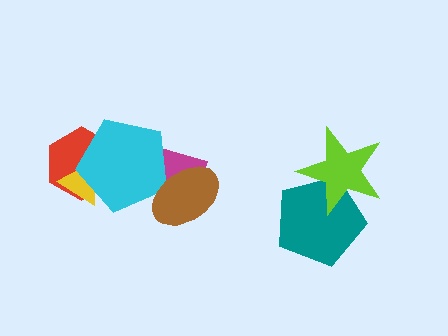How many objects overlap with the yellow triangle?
2 objects overlap with the yellow triangle.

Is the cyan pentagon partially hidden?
Yes, it is partially covered by another shape.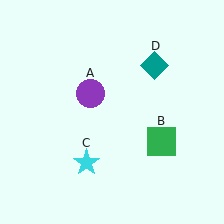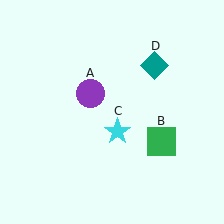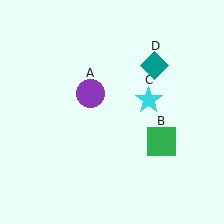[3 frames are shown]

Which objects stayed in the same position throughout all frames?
Purple circle (object A) and green square (object B) and teal diamond (object D) remained stationary.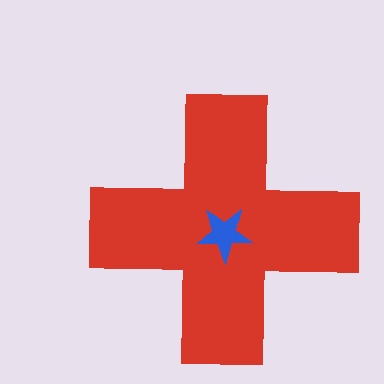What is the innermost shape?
The blue star.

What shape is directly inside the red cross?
The blue star.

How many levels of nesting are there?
2.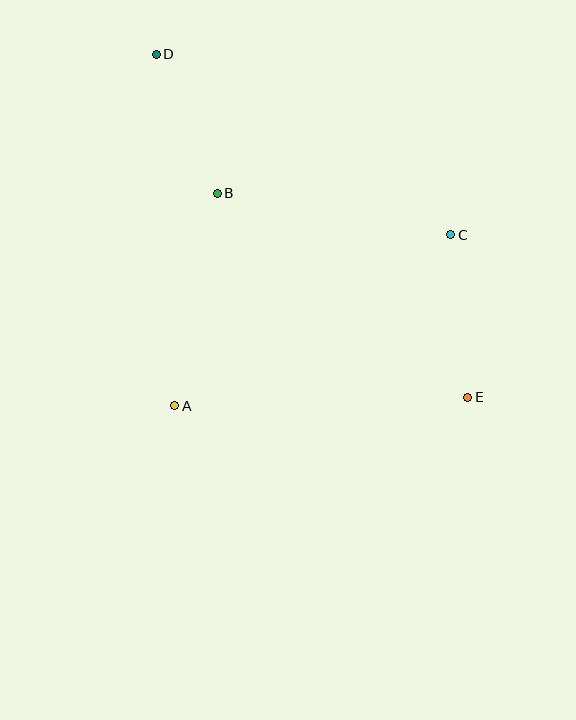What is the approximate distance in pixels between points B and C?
The distance between B and C is approximately 237 pixels.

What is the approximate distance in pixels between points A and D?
The distance between A and D is approximately 352 pixels.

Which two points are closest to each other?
Points B and D are closest to each other.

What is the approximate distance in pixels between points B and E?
The distance between B and E is approximately 323 pixels.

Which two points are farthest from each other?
Points D and E are farthest from each other.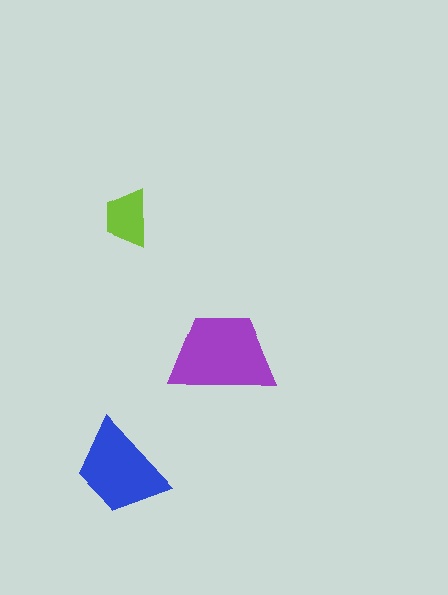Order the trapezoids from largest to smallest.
the purple one, the blue one, the lime one.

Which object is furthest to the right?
The purple trapezoid is rightmost.